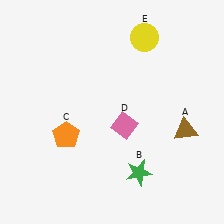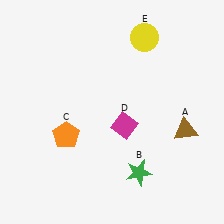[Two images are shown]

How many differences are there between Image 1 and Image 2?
There is 1 difference between the two images.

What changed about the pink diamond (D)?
In Image 1, D is pink. In Image 2, it changed to magenta.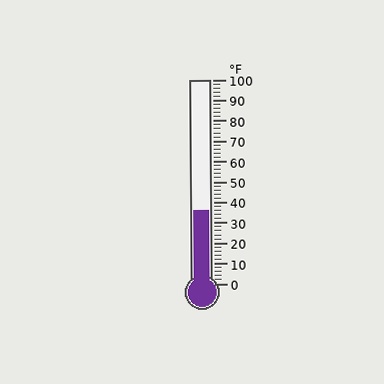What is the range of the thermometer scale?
The thermometer scale ranges from 0°F to 100°F.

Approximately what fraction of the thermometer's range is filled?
The thermometer is filled to approximately 35% of its range.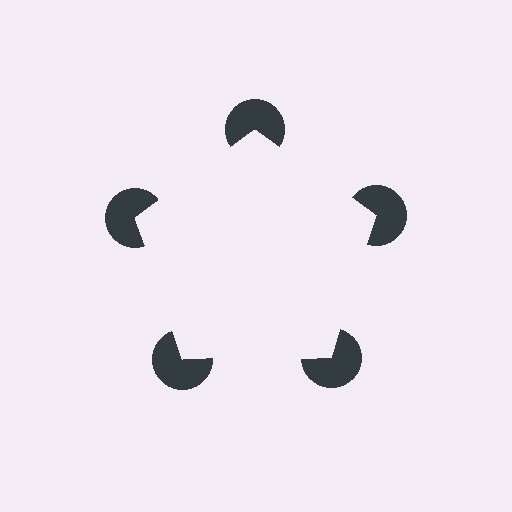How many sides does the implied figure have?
5 sides.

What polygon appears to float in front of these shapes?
An illusory pentagon — its edges are inferred from the aligned wedge cuts in the pac-man discs, not physically drawn.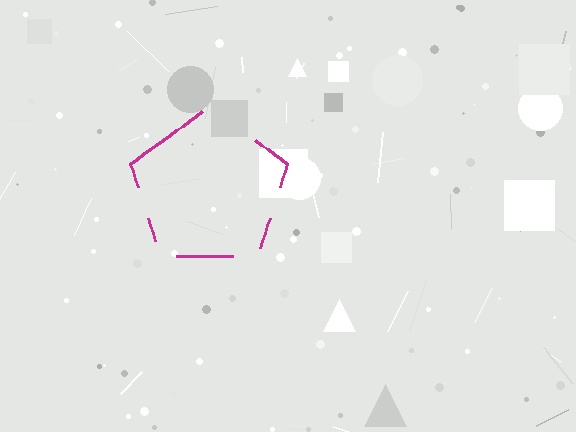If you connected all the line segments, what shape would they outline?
They would outline a pentagon.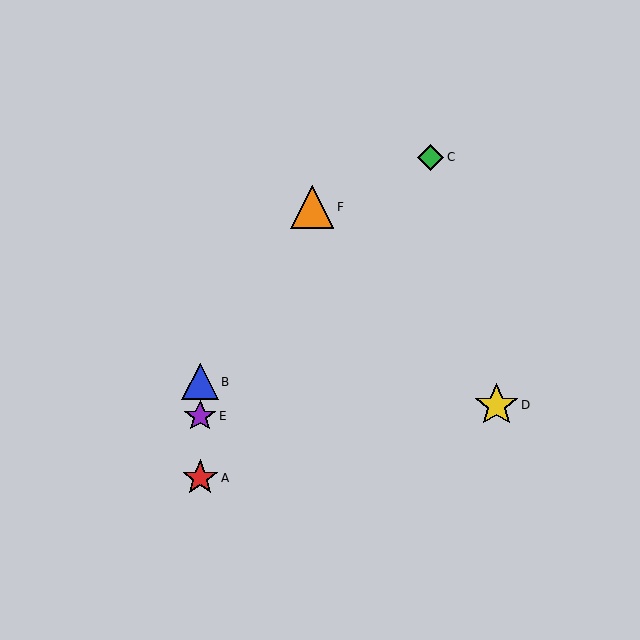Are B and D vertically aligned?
No, B is at x≈200 and D is at x≈496.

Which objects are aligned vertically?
Objects A, B, E are aligned vertically.